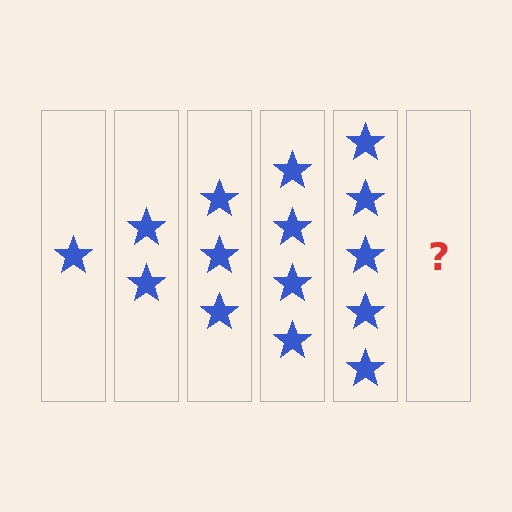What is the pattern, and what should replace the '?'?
The pattern is that each step adds one more star. The '?' should be 6 stars.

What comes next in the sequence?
The next element should be 6 stars.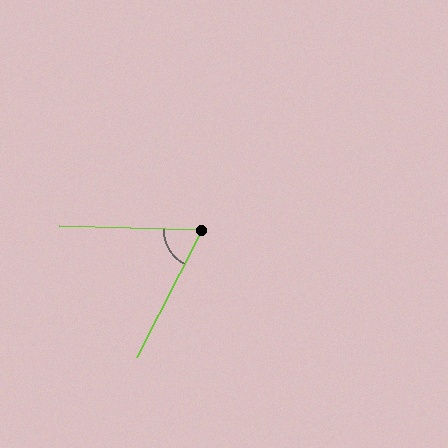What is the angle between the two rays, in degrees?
Approximately 65 degrees.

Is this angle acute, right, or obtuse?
It is acute.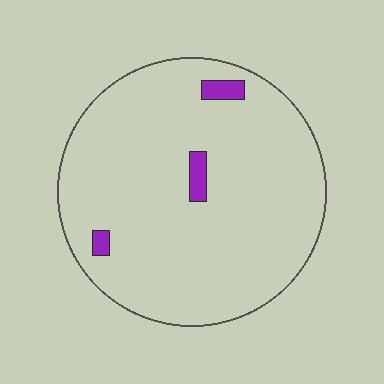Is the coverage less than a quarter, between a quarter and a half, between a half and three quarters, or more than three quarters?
Less than a quarter.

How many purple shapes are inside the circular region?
3.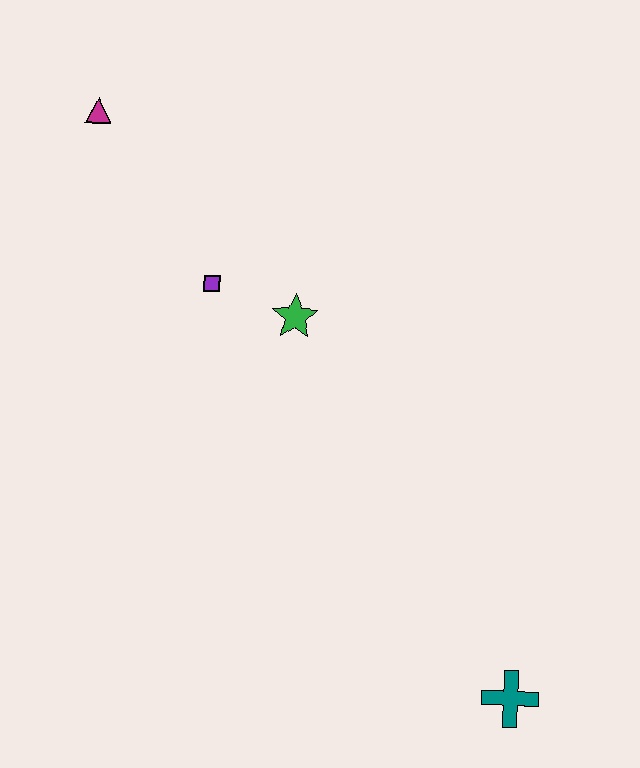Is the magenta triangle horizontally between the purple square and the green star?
No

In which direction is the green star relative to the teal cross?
The green star is above the teal cross.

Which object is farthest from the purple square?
The teal cross is farthest from the purple square.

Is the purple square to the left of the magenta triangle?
No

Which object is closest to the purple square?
The green star is closest to the purple square.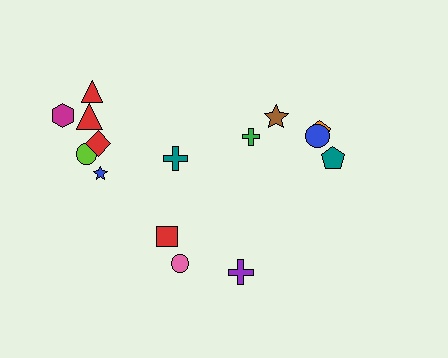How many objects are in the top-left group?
There are 7 objects.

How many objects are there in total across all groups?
There are 15 objects.